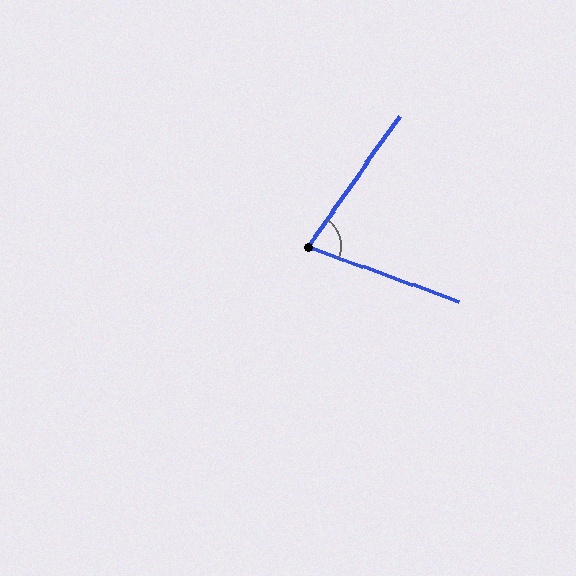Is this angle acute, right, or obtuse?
It is acute.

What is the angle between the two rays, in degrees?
Approximately 75 degrees.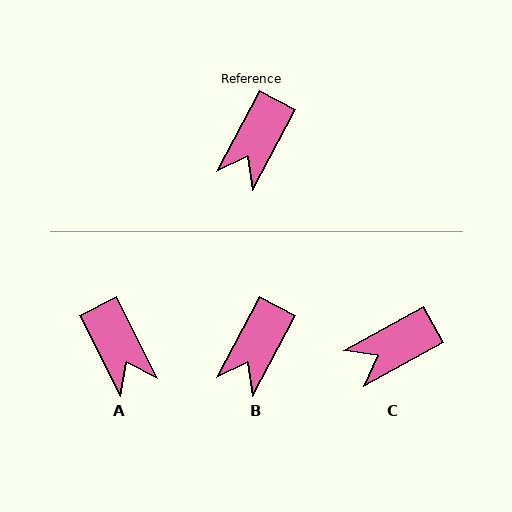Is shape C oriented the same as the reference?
No, it is off by about 33 degrees.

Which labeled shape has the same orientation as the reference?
B.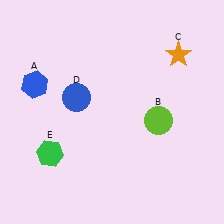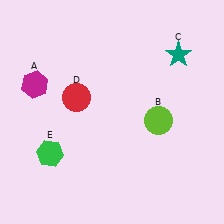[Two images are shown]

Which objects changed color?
A changed from blue to magenta. C changed from orange to teal. D changed from blue to red.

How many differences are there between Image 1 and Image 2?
There are 3 differences between the two images.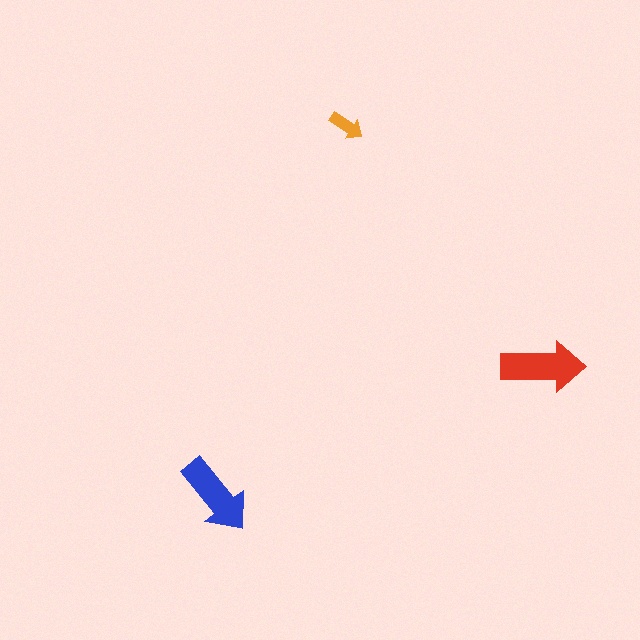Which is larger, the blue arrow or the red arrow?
The red one.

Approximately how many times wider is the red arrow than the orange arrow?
About 2.5 times wider.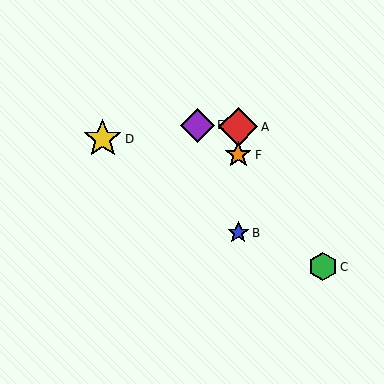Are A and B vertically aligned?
Yes, both are at x≈238.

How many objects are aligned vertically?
3 objects (A, B, F) are aligned vertically.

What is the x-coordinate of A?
Object A is at x≈238.